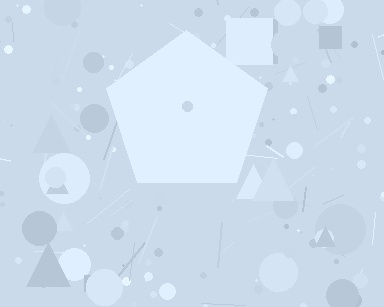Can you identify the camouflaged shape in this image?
The camouflaged shape is a pentagon.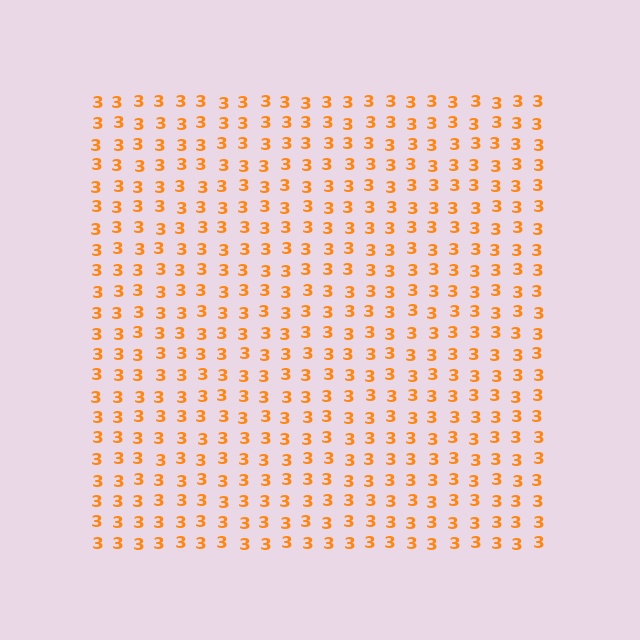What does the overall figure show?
The overall figure shows a square.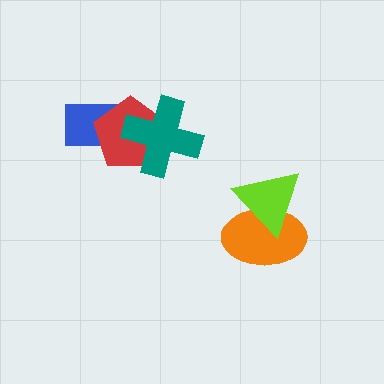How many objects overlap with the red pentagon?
2 objects overlap with the red pentagon.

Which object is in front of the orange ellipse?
The lime triangle is in front of the orange ellipse.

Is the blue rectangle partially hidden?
Yes, it is partially covered by another shape.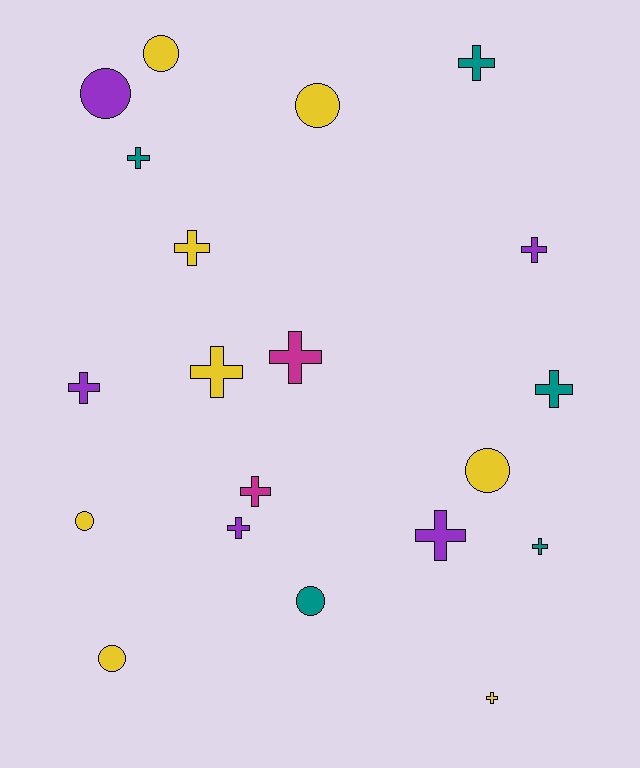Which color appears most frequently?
Yellow, with 8 objects.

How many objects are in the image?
There are 20 objects.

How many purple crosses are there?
There are 4 purple crosses.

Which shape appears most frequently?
Cross, with 13 objects.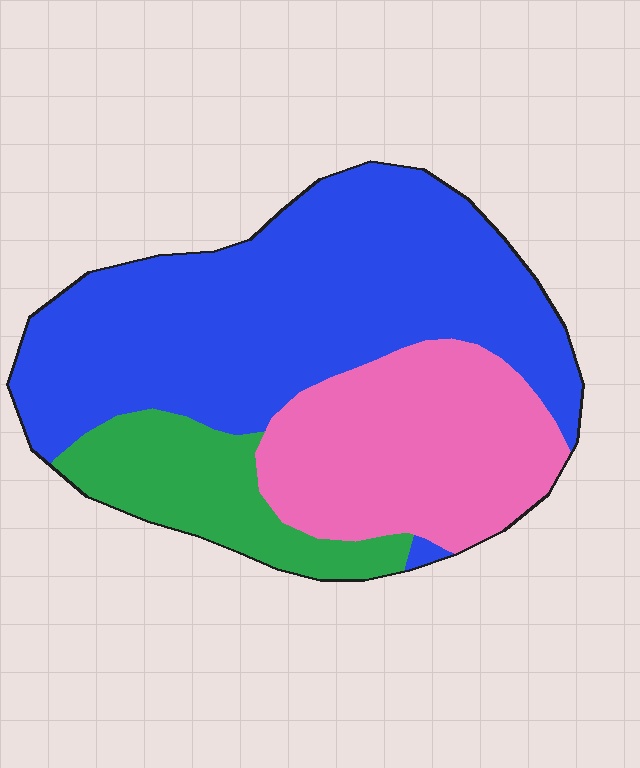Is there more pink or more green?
Pink.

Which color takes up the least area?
Green, at roughly 15%.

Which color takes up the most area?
Blue, at roughly 55%.